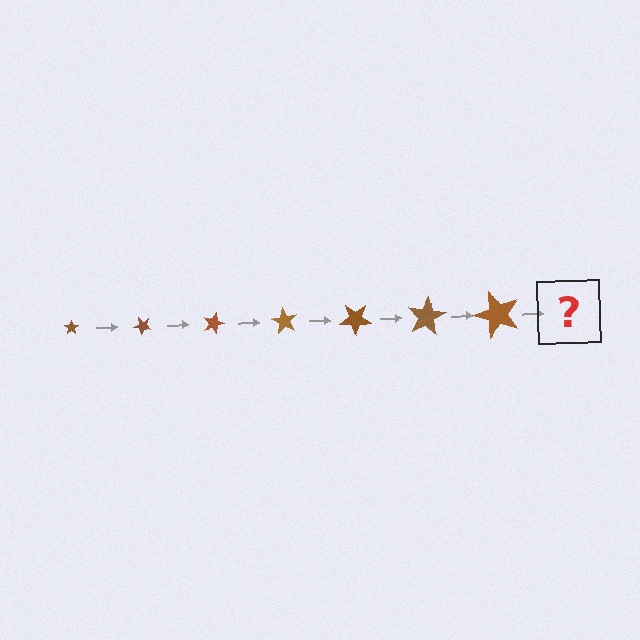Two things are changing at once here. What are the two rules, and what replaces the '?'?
The two rules are that the star grows larger each step and it rotates 45 degrees each step. The '?' should be a star, larger than the previous one and rotated 315 degrees from the start.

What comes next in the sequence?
The next element should be a star, larger than the previous one and rotated 315 degrees from the start.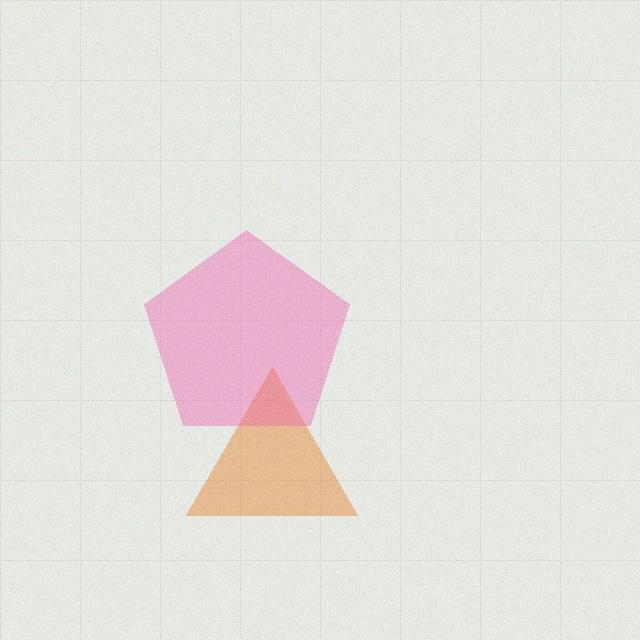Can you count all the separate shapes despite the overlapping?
Yes, there are 2 separate shapes.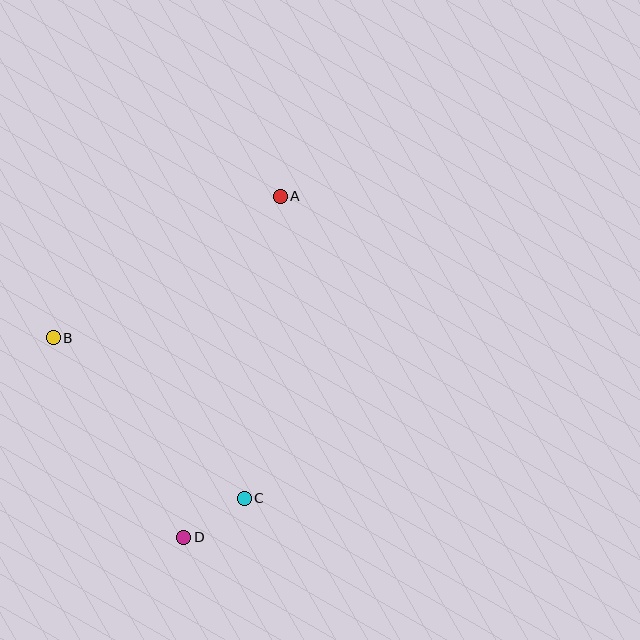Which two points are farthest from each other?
Points A and D are farthest from each other.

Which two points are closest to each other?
Points C and D are closest to each other.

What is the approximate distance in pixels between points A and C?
The distance between A and C is approximately 304 pixels.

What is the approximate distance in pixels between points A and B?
The distance between A and B is approximately 267 pixels.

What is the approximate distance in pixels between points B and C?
The distance between B and C is approximately 249 pixels.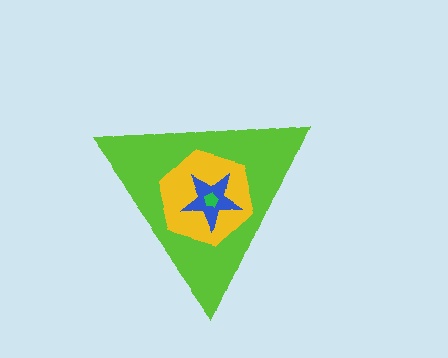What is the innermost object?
The green pentagon.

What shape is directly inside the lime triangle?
The yellow hexagon.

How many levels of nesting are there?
4.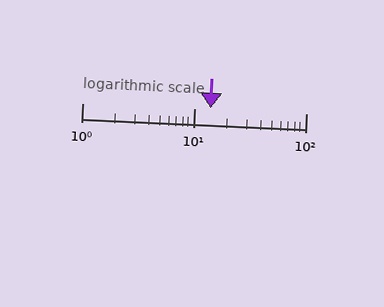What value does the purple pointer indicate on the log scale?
The pointer indicates approximately 14.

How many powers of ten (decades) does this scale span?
The scale spans 2 decades, from 1 to 100.